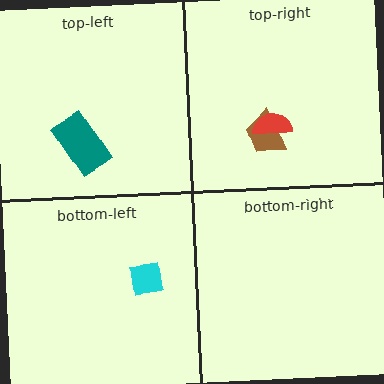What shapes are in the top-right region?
The brown trapezoid, the red semicircle.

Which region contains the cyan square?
The bottom-left region.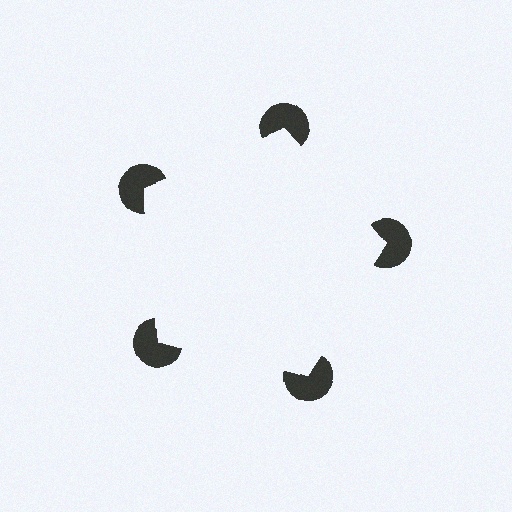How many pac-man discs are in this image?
There are 5 — one at each vertex of the illusory pentagon.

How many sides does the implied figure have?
5 sides.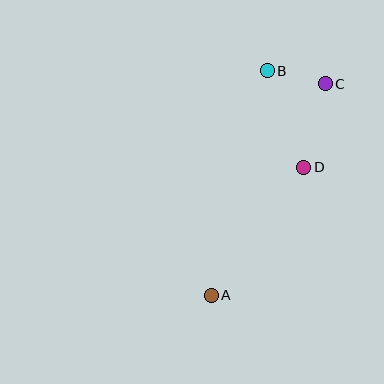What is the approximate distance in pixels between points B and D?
The distance between B and D is approximately 103 pixels.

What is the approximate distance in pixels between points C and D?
The distance between C and D is approximately 86 pixels.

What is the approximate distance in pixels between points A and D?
The distance between A and D is approximately 158 pixels.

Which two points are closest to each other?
Points B and C are closest to each other.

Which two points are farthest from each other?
Points A and C are farthest from each other.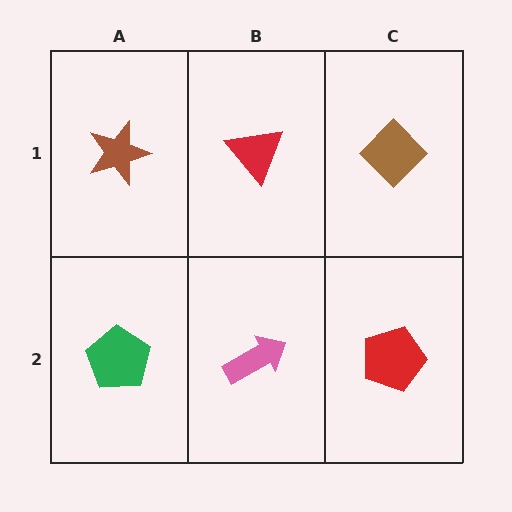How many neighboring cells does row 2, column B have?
3.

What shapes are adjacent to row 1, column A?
A green pentagon (row 2, column A), a red triangle (row 1, column B).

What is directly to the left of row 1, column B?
A brown star.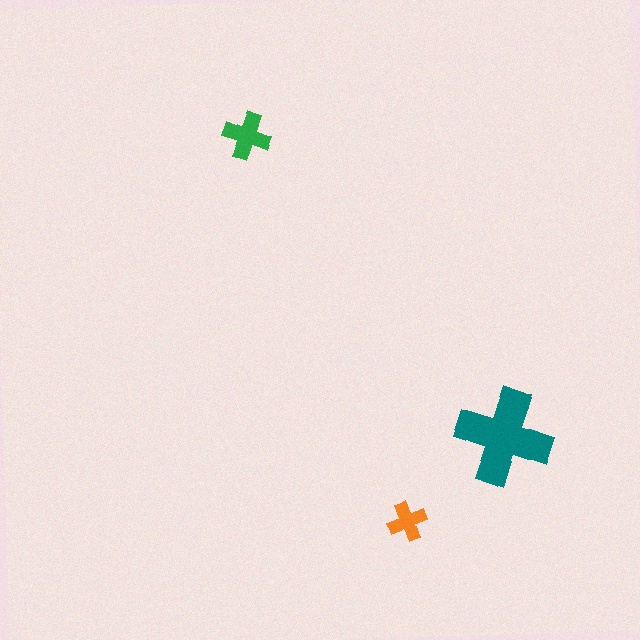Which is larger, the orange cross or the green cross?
The green one.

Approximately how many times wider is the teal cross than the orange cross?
About 2.5 times wider.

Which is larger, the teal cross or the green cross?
The teal one.